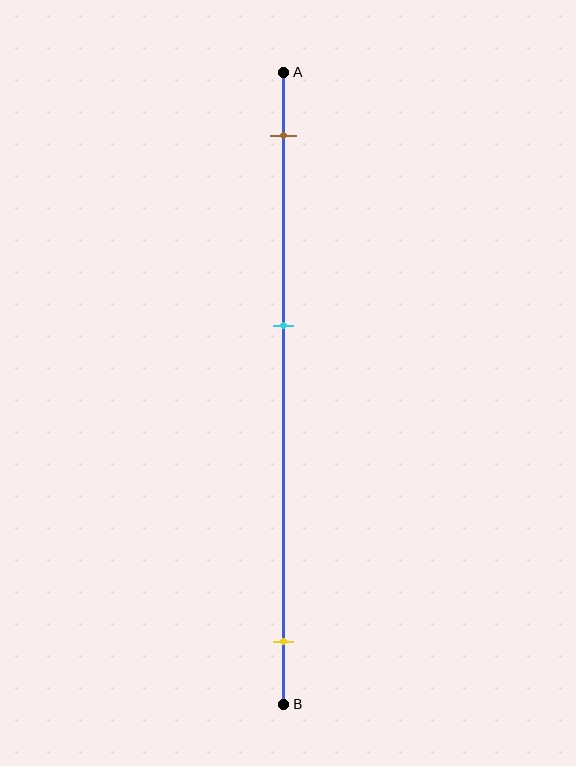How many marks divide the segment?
There are 3 marks dividing the segment.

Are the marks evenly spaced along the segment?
No, the marks are not evenly spaced.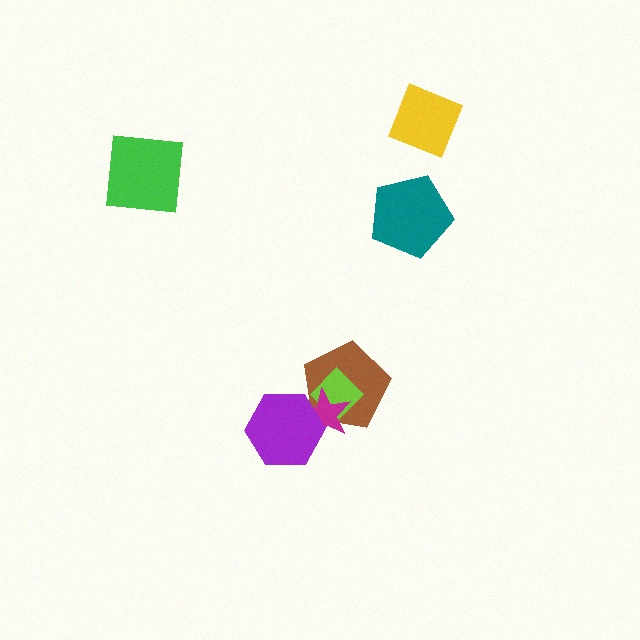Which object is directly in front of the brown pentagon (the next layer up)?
The lime diamond is directly in front of the brown pentagon.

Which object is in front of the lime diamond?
The magenta star is in front of the lime diamond.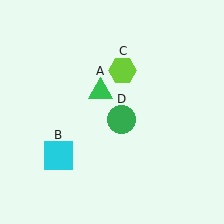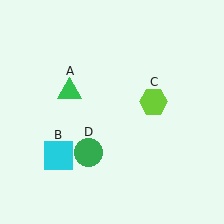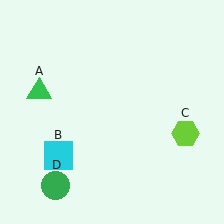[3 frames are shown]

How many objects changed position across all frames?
3 objects changed position: green triangle (object A), lime hexagon (object C), green circle (object D).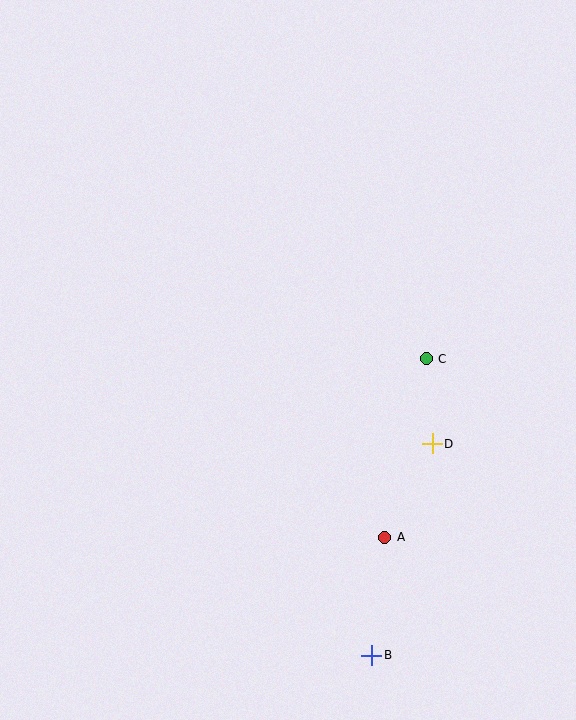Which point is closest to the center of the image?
Point C at (426, 359) is closest to the center.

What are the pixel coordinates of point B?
Point B is at (371, 655).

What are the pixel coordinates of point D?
Point D is at (432, 444).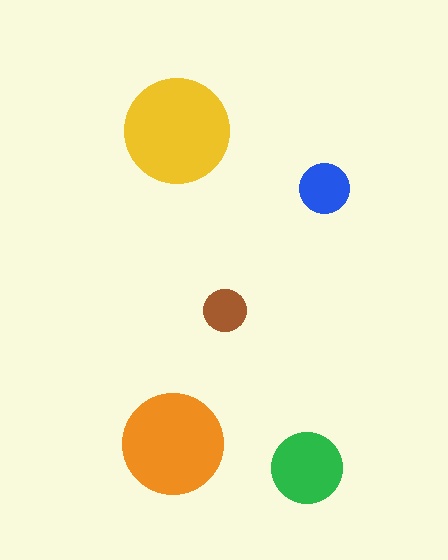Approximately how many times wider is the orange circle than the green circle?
About 1.5 times wider.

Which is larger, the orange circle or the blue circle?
The orange one.